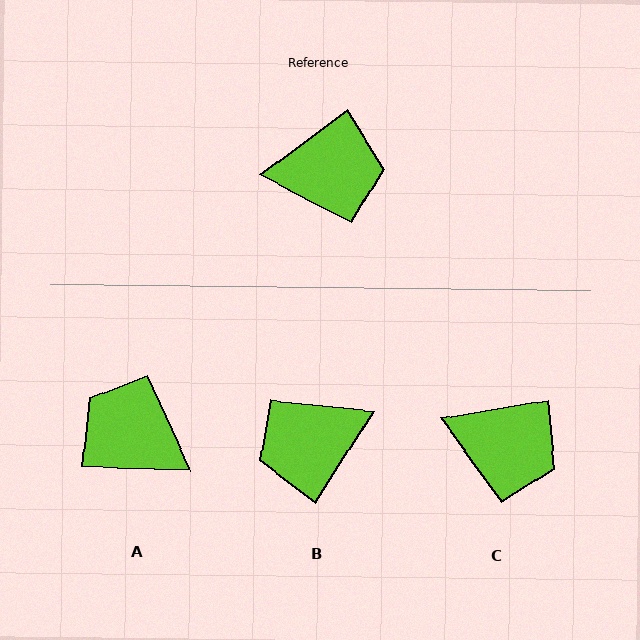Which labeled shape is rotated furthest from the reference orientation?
B, about 159 degrees away.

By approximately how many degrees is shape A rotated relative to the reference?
Approximately 142 degrees counter-clockwise.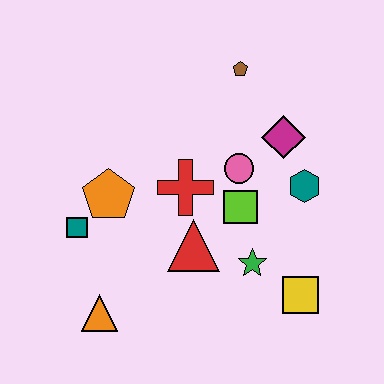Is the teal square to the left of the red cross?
Yes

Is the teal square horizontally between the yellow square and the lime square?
No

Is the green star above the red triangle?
No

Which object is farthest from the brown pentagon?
The orange triangle is farthest from the brown pentagon.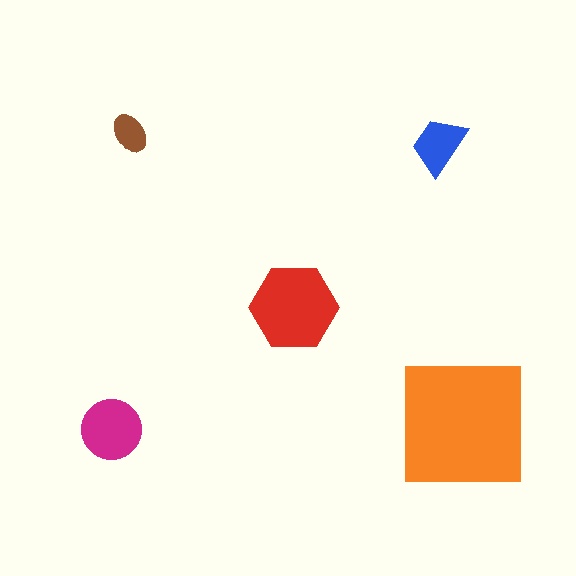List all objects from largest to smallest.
The orange square, the red hexagon, the magenta circle, the blue trapezoid, the brown ellipse.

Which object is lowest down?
The magenta circle is bottommost.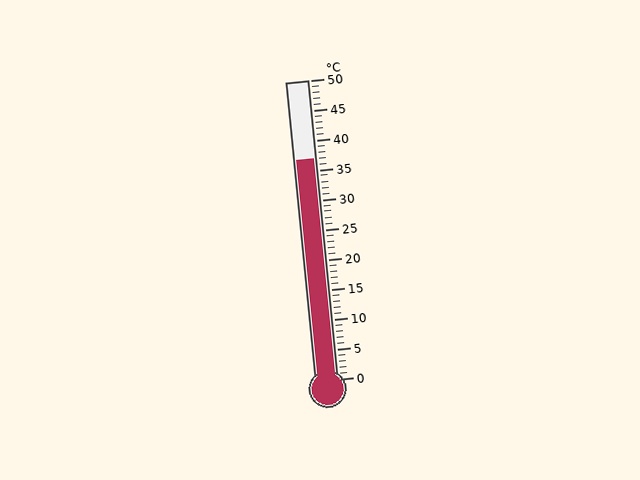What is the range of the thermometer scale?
The thermometer scale ranges from 0°C to 50°C.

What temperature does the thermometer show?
The thermometer shows approximately 37°C.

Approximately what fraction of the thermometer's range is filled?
The thermometer is filled to approximately 75% of its range.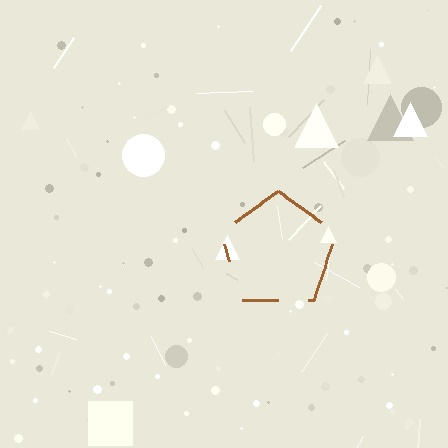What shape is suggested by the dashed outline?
The dashed outline suggests a pentagon.